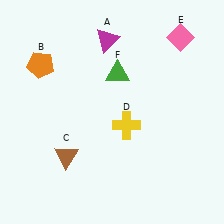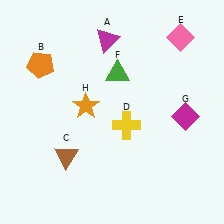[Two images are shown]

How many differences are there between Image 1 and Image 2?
There are 2 differences between the two images.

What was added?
A magenta diamond (G), an orange star (H) were added in Image 2.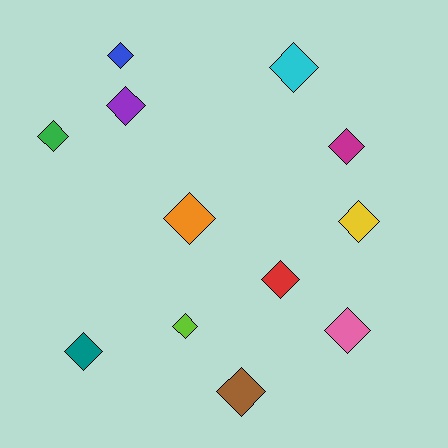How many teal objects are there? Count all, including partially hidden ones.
There is 1 teal object.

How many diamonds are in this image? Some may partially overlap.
There are 12 diamonds.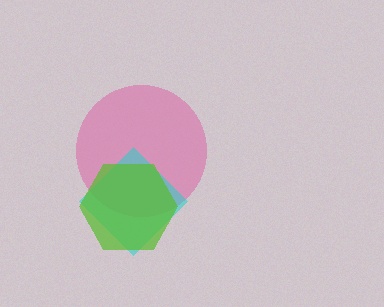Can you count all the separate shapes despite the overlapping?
Yes, there are 3 separate shapes.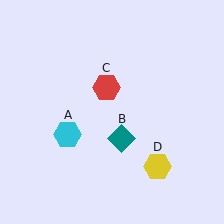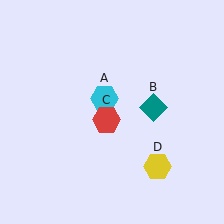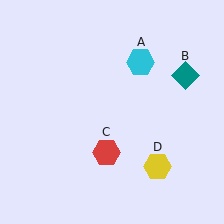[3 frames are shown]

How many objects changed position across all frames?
3 objects changed position: cyan hexagon (object A), teal diamond (object B), red hexagon (object C).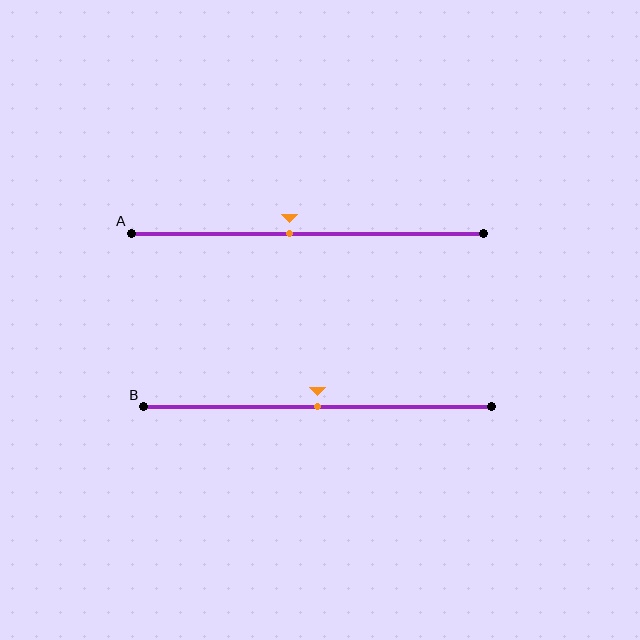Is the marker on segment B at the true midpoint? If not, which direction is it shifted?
Yes, the marker on segment B is at the true midpoint.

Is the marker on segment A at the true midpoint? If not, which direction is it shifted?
No, the marker on segment A is shifted to the left by about 5% of the segment length.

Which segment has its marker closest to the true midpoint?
Segment B has its marker closest to the true midpoint.